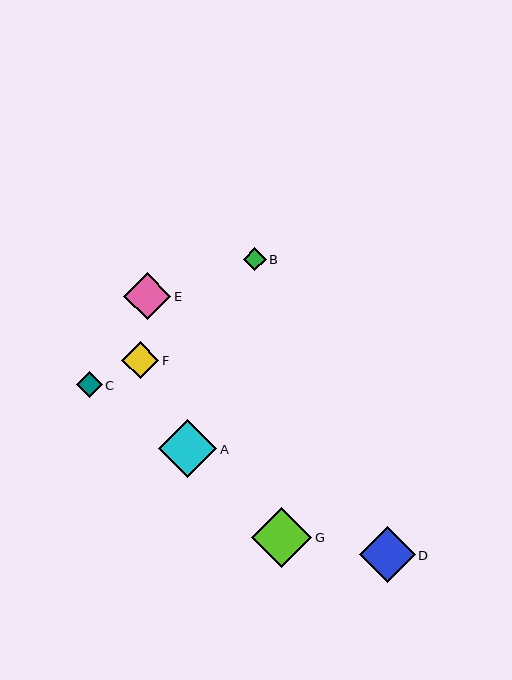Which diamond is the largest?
Diamond G is the largest with a size of approximately 60 pixels.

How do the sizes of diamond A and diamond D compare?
Diamond A and diamond D are approximately the same size.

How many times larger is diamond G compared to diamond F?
Diamond G is approximately 1.6 times the size of diamond F.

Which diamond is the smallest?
Diamond B is the smallest with a size of approximately 22 pixels.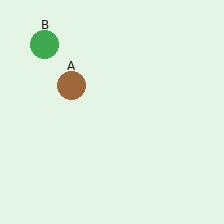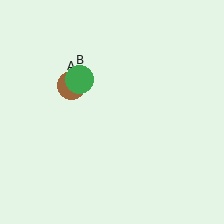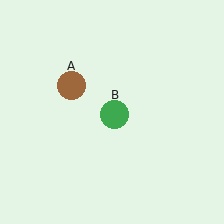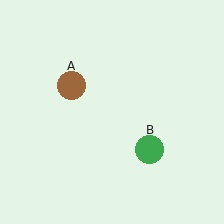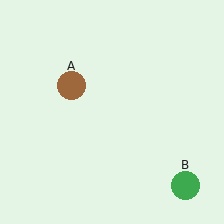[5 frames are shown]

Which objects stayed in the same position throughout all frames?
Brown circle (object A) remained stationary.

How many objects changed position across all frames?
1 object changed position: green circle (object B).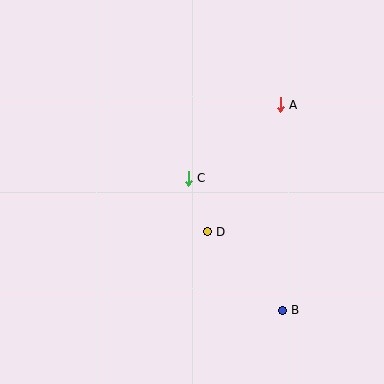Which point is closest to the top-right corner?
Point A is closest to the top-right corner.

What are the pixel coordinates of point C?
Point C is at (188, 178).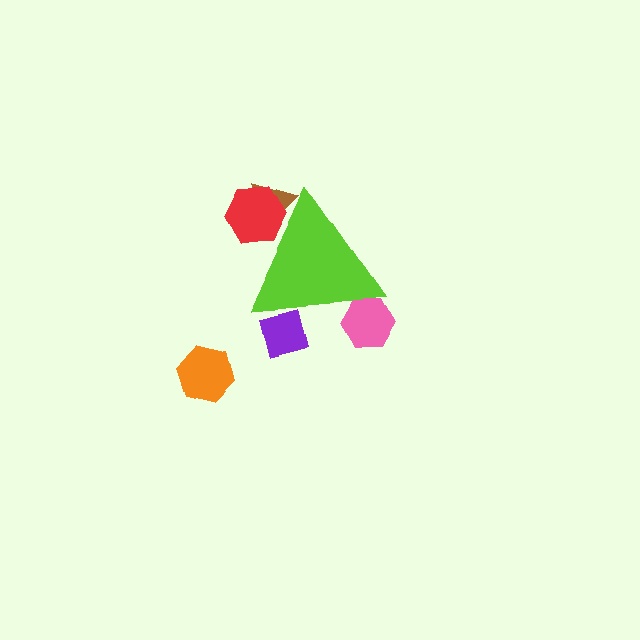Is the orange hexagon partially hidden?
No, the orange hexagon is fully visible.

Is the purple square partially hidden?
Yes, the purple square is partially hidden behind the lime triangle.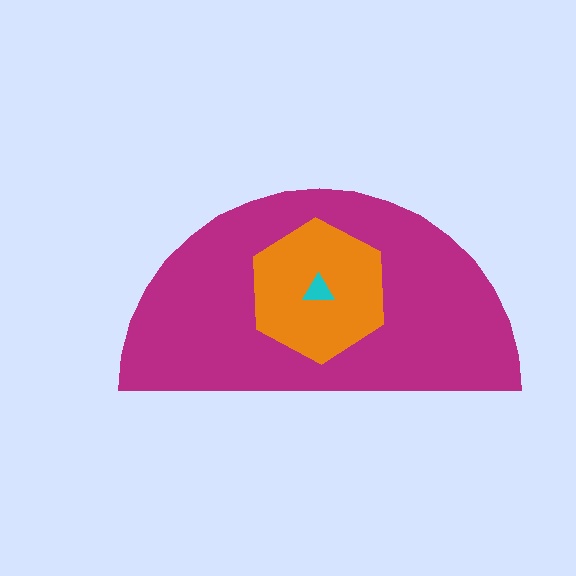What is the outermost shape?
The magenta semicircle.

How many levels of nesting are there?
3.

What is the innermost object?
The cyan triangle.